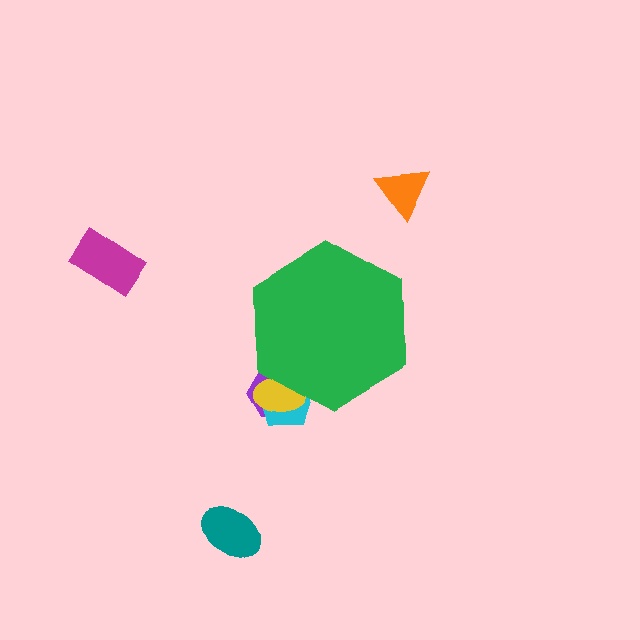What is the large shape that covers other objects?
A green hexagon.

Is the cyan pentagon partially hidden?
Yes, the cyan pentagon is partially hidden behind the green hexagon.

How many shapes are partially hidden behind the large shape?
3 shapes are partially hidden.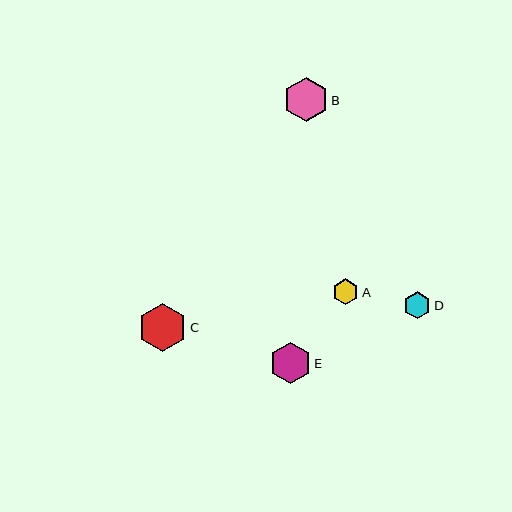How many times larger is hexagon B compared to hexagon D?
Hexagon B is approximately 1.6 times the size of hexagon D.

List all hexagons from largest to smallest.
From largest to smallest: C, B, E, D, A.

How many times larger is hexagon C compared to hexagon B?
Hexagon C is approximately 1.1 times the size of hexagon B.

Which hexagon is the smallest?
Hexagon A is the smallest with a size of approximately 26 pixels.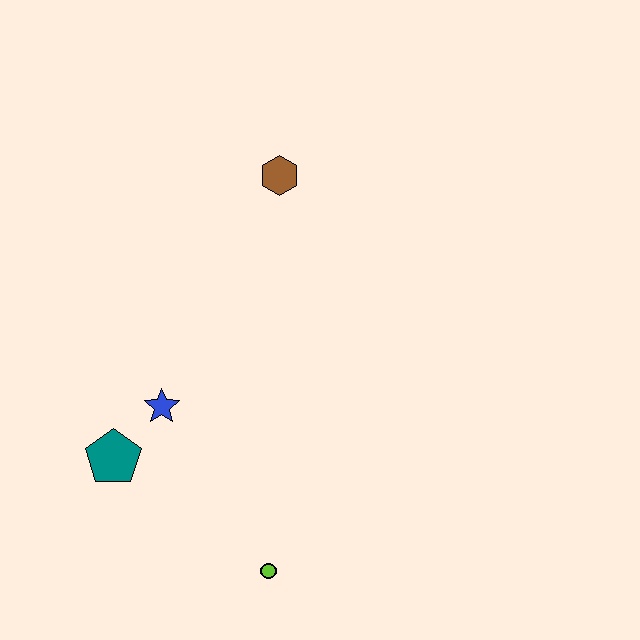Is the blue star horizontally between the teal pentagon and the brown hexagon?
Yes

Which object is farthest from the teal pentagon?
The brown hexagon is farthest from the teal pentagon.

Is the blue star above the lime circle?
Yes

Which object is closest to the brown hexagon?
The blue star is closest to the brown hexagon.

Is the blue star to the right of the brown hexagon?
No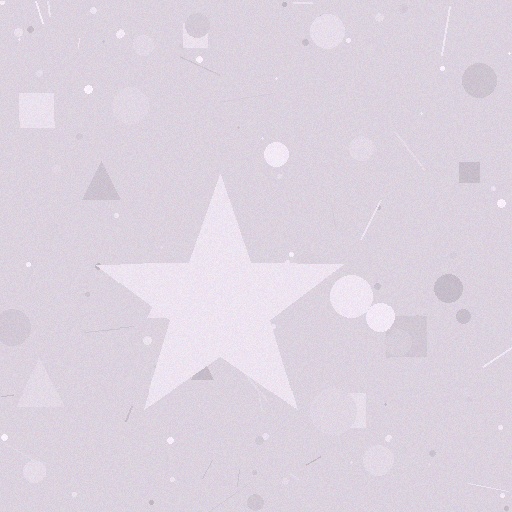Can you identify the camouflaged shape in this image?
The camouflaged shape is a star.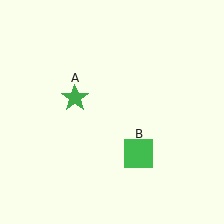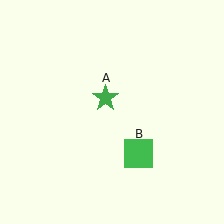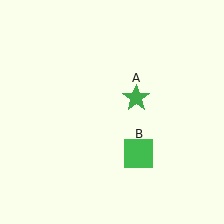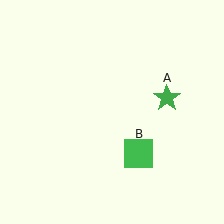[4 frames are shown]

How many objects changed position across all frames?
1 object changed position: green star (object A).